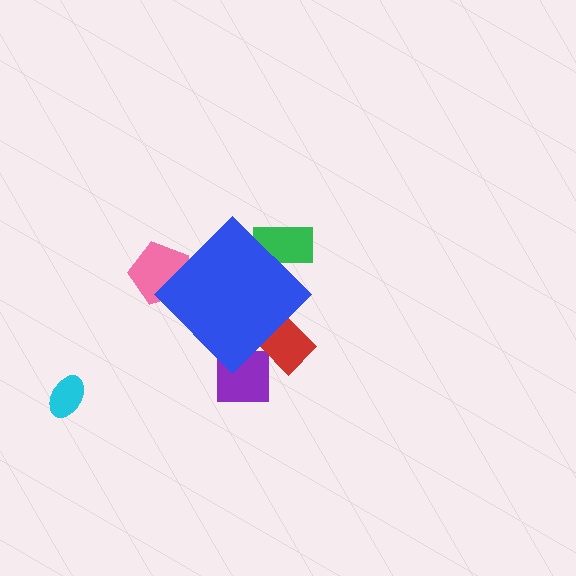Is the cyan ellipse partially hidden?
No, the cyan ellipse is fully visible.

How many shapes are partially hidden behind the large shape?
4 shapes are partially hidden.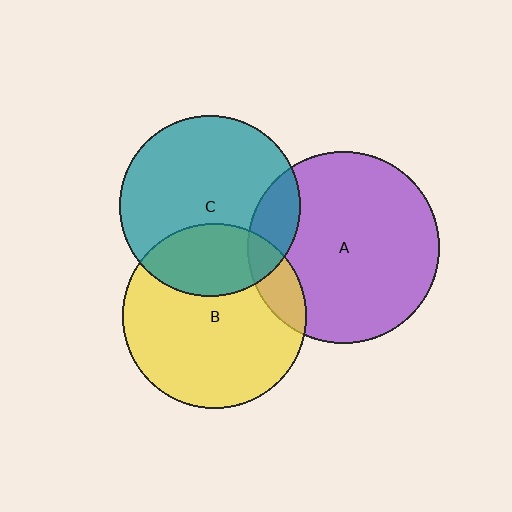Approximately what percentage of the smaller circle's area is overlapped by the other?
Approximately 30%.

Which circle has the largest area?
Circle A (purple).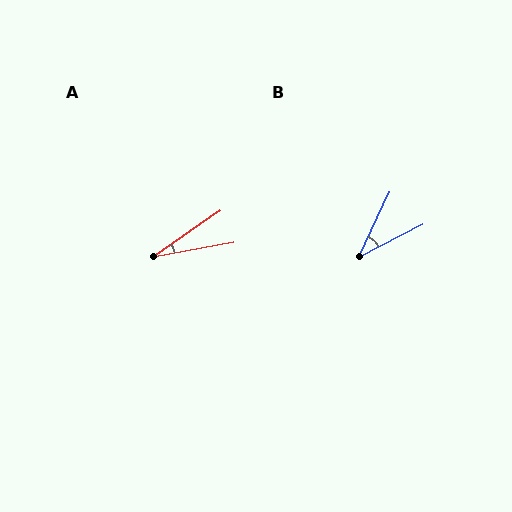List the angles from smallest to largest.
A (24°), B (38°).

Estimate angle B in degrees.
Approximately 38 degrees.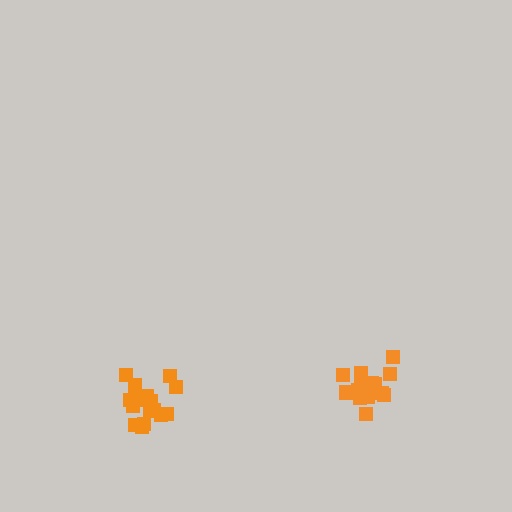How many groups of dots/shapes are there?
There are 2 groups.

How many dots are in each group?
Group 1: 21 dots, Group 2: 16 dots (37 total).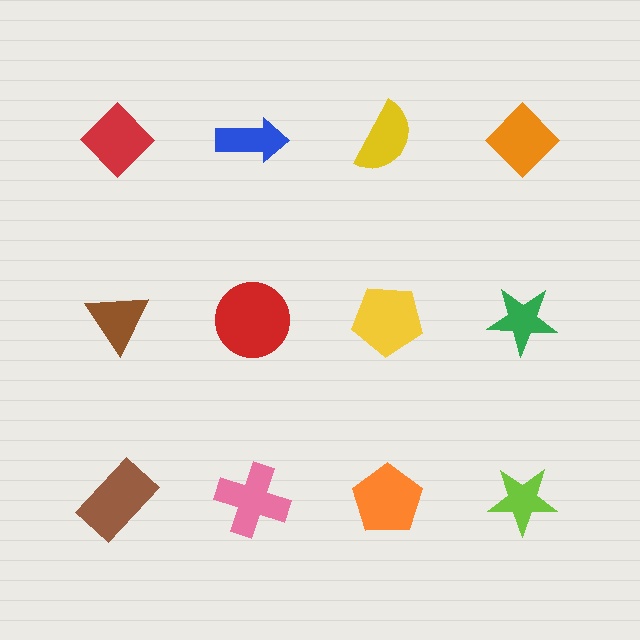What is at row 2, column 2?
A red circle.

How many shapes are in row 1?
4 shapes.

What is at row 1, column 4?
An orange diamond.